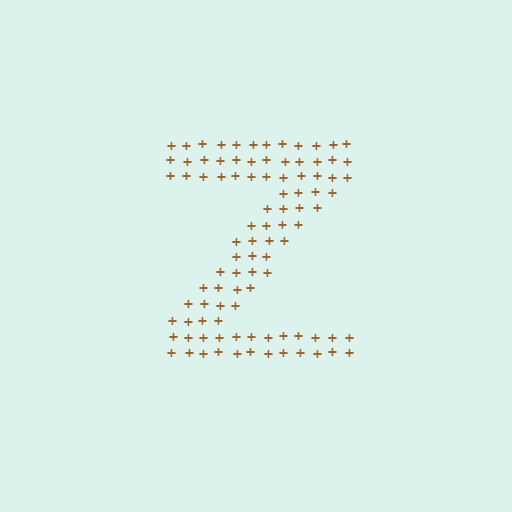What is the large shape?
The large shape is the letter Z.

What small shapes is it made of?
It is made of small plus signs.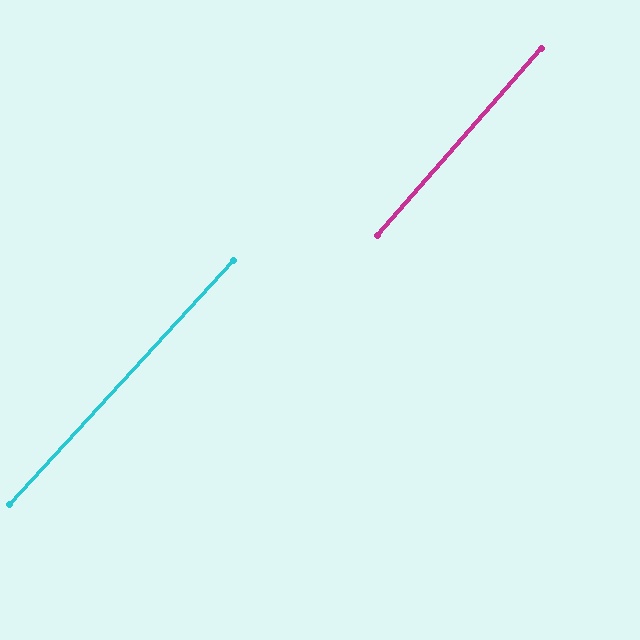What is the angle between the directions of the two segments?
Approximately 1 degree.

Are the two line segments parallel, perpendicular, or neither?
Parallel — their directions differ by only 1.3°.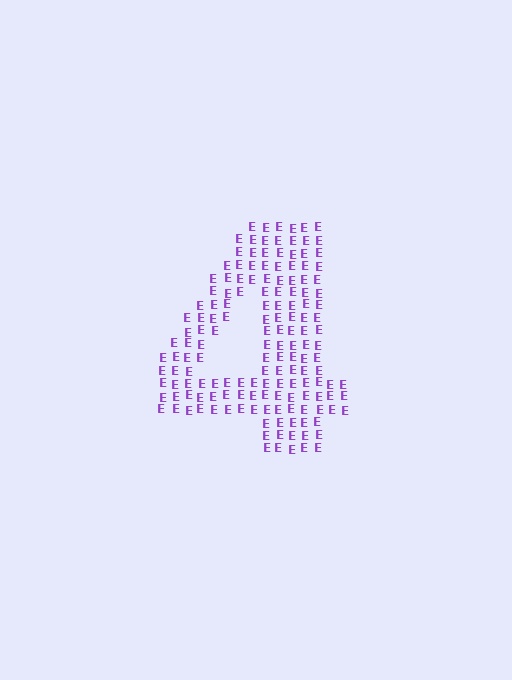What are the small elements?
The small elements are letter E's.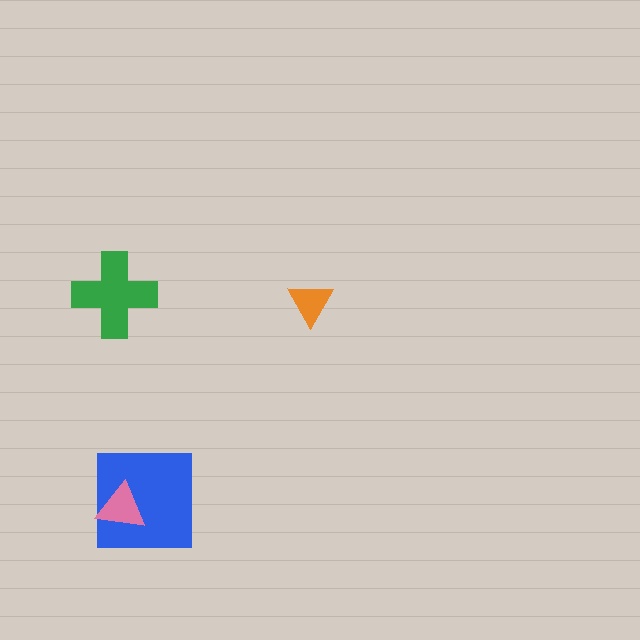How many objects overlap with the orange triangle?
0 objects overlap with the orange triangle.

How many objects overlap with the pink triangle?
1 object overlaps with the pink triangle.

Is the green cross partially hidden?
No, no other shape covers it.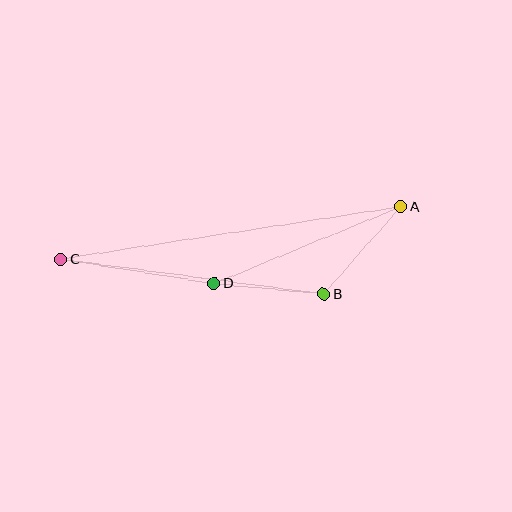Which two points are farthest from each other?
Points A and C are farthest from each other.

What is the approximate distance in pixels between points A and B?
The distance between A and B is approximately 117 pixels.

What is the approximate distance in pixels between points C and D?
The distance between C and D is approximately 155 pixels.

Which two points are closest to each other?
Points B and D are closest to each other.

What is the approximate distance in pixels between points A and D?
The distance between A and D is approximately 202 pixels.